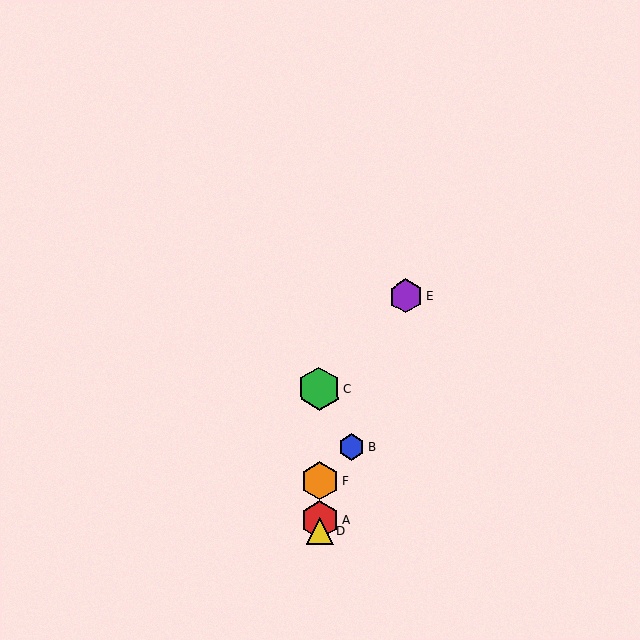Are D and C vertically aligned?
Yes, both are at x≈320.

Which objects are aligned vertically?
Objects A, C, D, F are aligned vertically.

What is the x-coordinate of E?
Object E is at x≈406.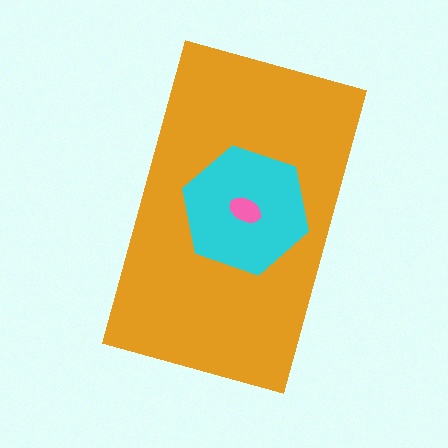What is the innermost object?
The pink ellipse.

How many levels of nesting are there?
3.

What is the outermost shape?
The orange rectangle.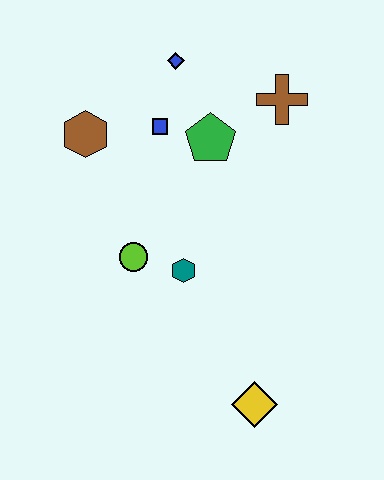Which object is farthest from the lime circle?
The brown cross is farthest from the lime circle.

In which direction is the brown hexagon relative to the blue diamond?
The brown hexagon is to the left of the blue diamond.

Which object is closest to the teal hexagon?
The lime circle is closest to the teal hexagon.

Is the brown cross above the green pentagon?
Yes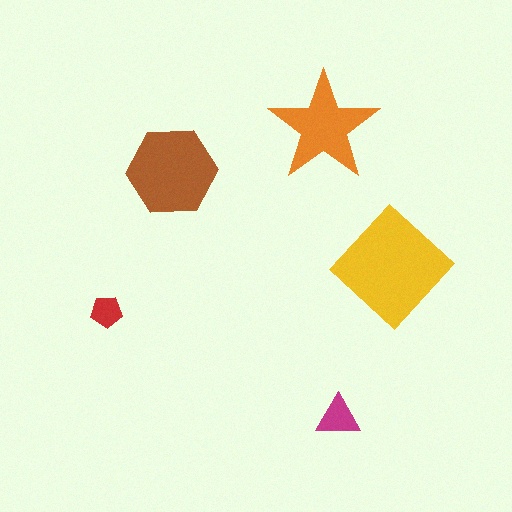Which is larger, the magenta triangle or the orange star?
The orange star.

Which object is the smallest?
The red pentagon.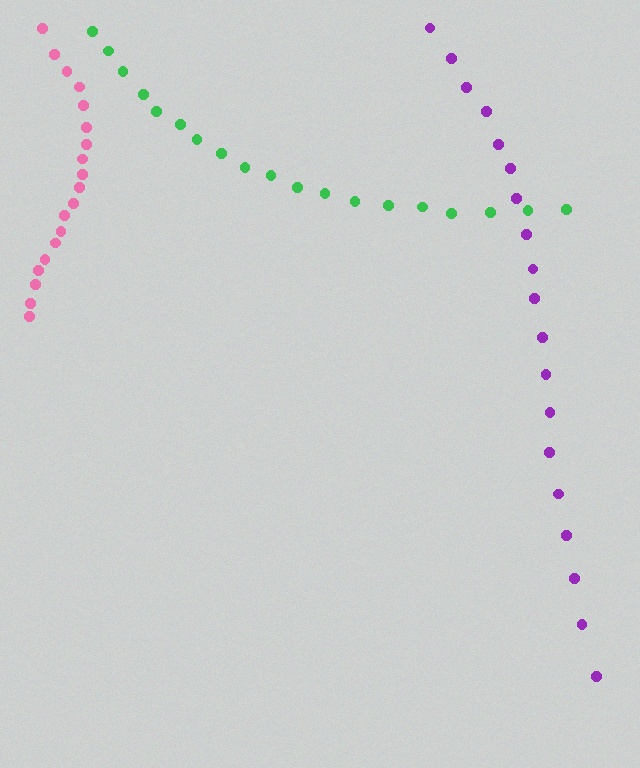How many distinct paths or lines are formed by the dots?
There are 3 distinct paths.